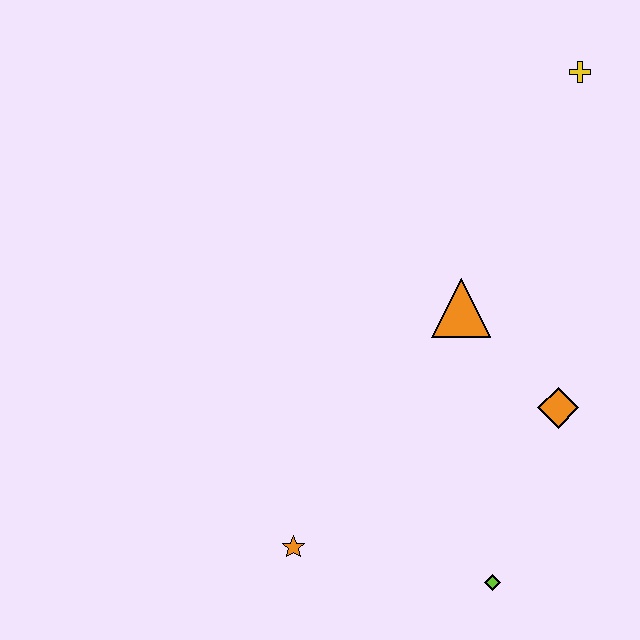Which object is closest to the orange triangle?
The orange diamond is closest to the orange triangle.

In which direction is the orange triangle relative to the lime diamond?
The orange triangle is above the lime diamond.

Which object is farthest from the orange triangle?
The orange star is farthest from the orange triangle.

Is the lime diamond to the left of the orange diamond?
Yes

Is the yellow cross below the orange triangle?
No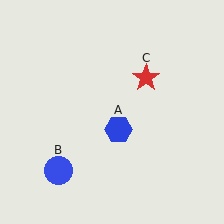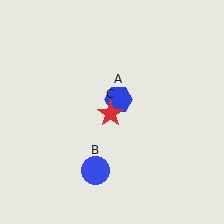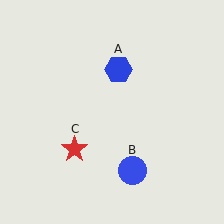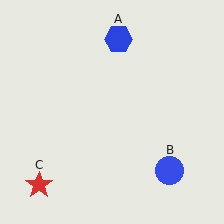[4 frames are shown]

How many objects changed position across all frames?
3 objects changed position: blue hexagon (object A), blue circle (object B), red star (object C).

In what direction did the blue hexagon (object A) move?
The blue hexagon (object A) moved up.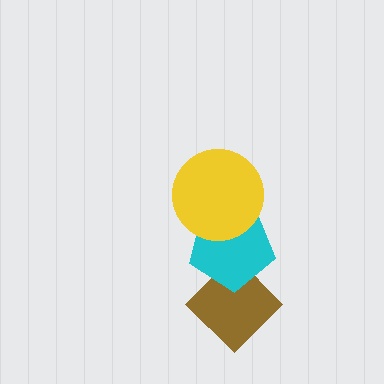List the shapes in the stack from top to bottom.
From top to bottom: the yellow circle, the cyan pentagon, the brown diamond.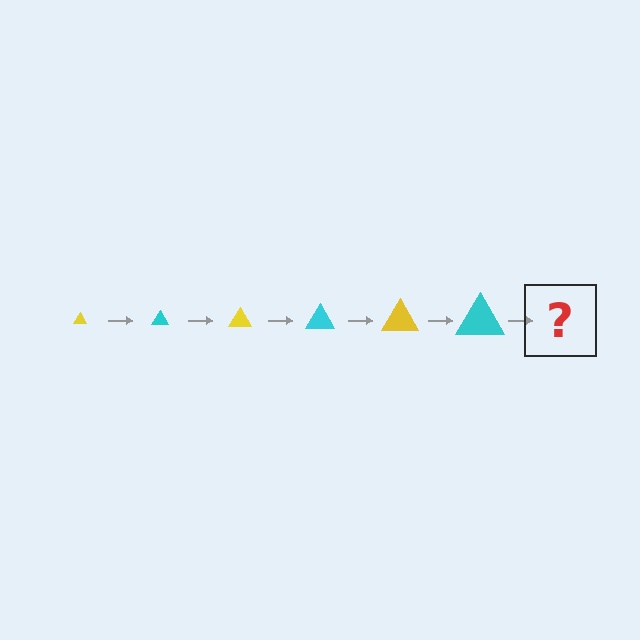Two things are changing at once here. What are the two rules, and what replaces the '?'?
The two rules are that the triangle grows larger each step and the color cycles through yellow and cyan. The '?' should be a yellow triangle, larger than the previous one.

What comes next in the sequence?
The next element should be a yellow triangle, larger than the previous one.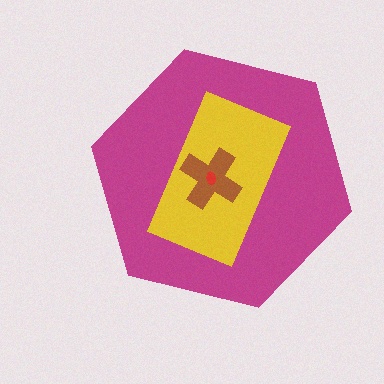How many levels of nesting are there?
4.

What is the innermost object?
The red ellipse.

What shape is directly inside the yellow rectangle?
The brown cross.